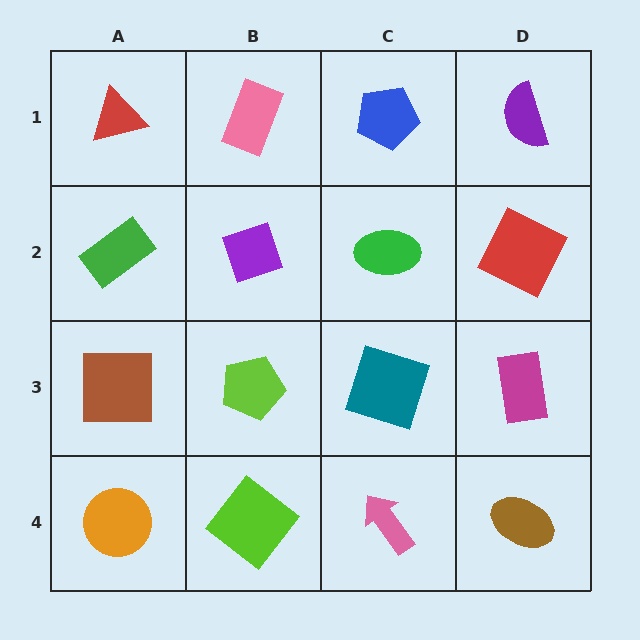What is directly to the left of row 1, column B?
A red triangle.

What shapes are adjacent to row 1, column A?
A green rectangle (row 2, column A), a pink rectangle (row 1, column B).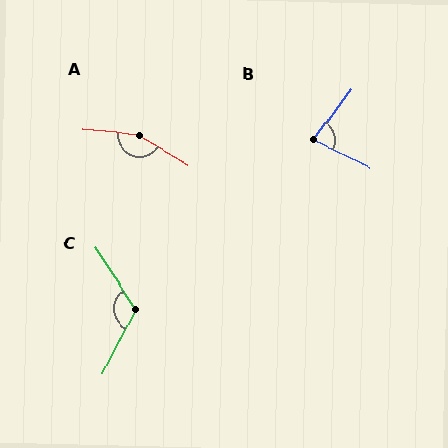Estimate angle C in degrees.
Approximately 121 degrees.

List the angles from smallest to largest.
B (78°), C (121°), A (155°).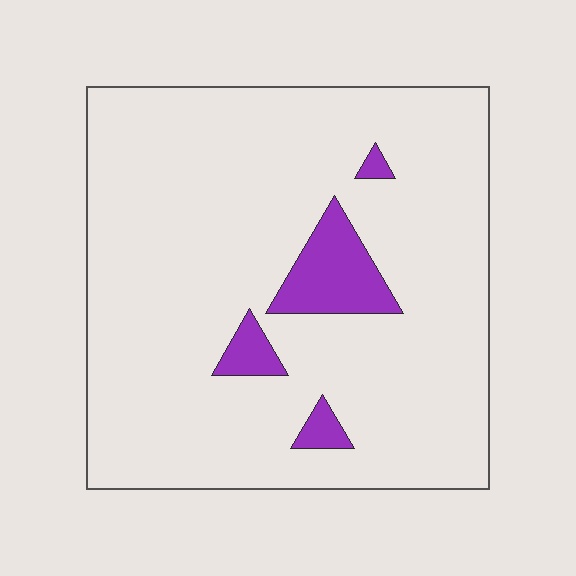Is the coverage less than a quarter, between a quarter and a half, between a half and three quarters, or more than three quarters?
Less than a quarter.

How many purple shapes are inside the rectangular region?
4.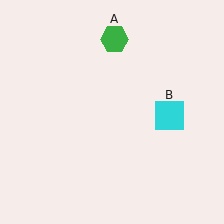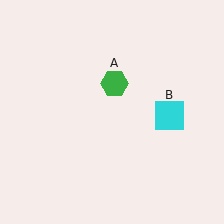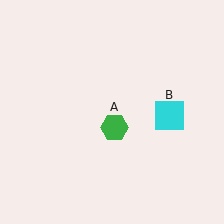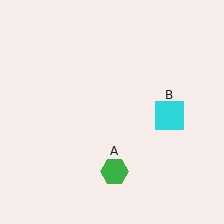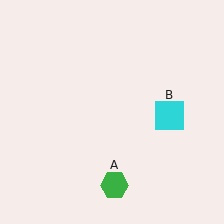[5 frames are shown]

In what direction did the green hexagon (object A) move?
The green hexagon (object A) moved down.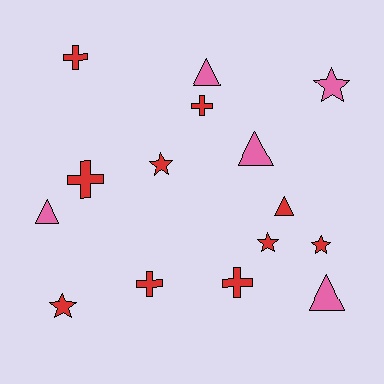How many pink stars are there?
There is 1 pink star.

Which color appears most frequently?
Red, with 10 objects.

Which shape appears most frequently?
Triangle, with 5 objects.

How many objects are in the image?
There are 15 objects.